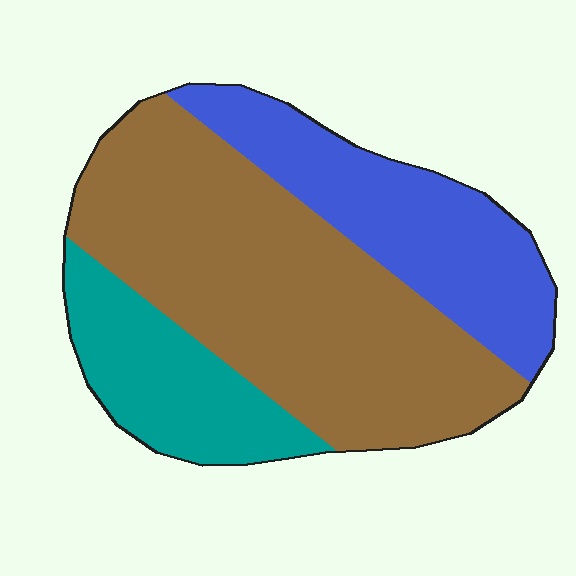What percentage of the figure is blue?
Blue covers about 25% of the figure.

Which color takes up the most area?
Brown, at roughly 55%.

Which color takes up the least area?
Teal, at roughly 20%.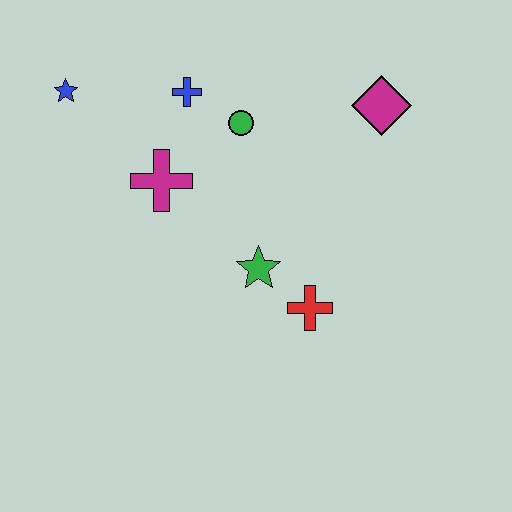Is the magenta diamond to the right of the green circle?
Yes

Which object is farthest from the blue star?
The red cross is farthest from the blue star.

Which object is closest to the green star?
The red cross is closest to the green star.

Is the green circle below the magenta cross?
No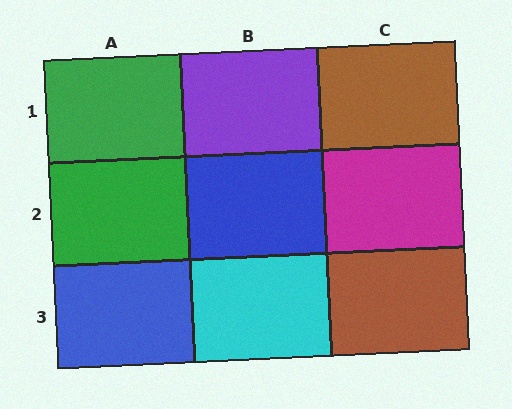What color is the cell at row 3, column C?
Brown.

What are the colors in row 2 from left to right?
Green, blue, magenta.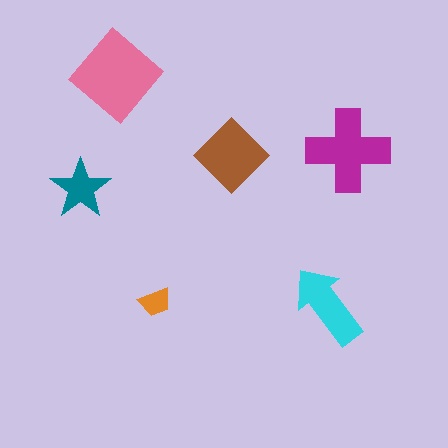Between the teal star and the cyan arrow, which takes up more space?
The cyan arrow.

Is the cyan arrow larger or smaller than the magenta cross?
Smaller.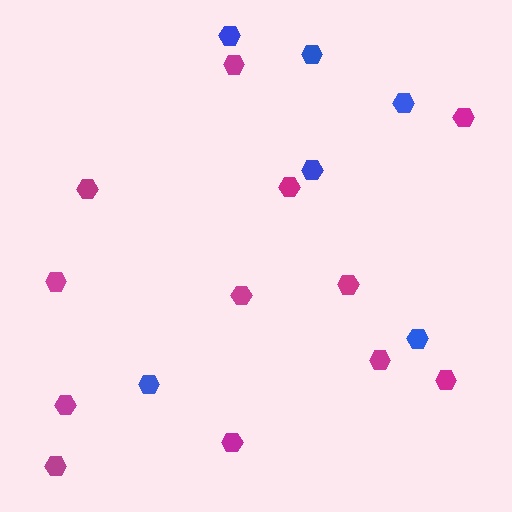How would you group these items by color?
There are 2 groups: one group of blue hexagons (6) and one group of magenta hexagons (12).